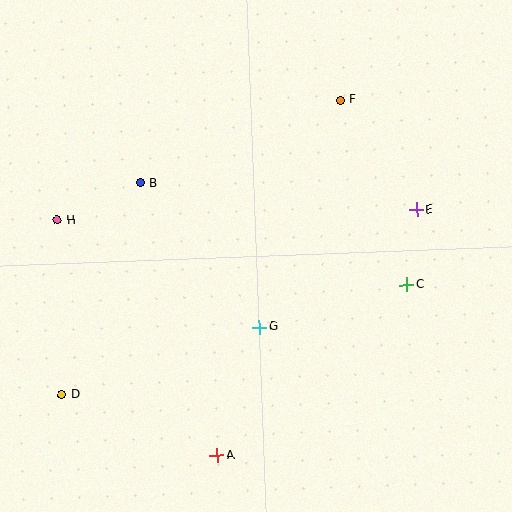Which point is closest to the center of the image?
Point G at (259, 327) is closest to the center.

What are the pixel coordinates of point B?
Point B is at (140, 183).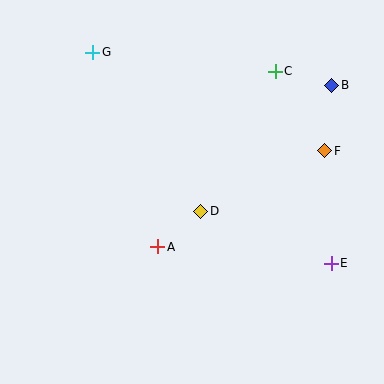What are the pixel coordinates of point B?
Point B is at (332, 85).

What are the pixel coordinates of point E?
Point E is at (331, 263).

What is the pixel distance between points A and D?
The distance between A and D is 56 pixels.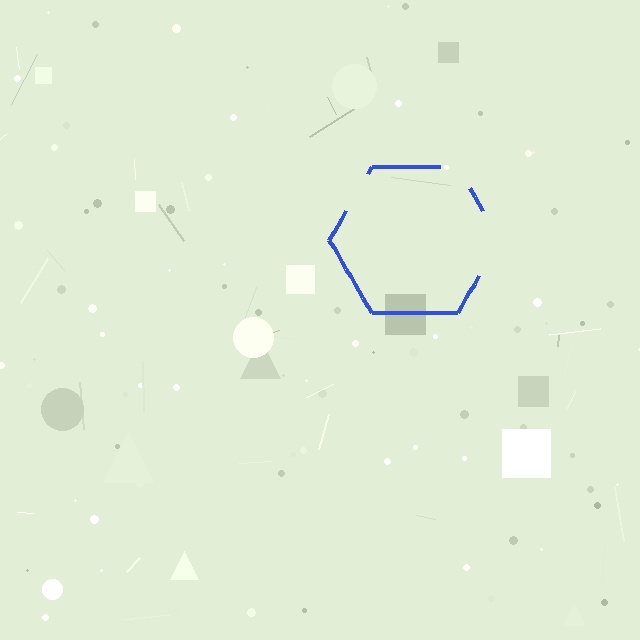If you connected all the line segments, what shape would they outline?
They would outline a hexagon.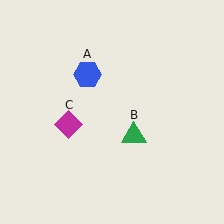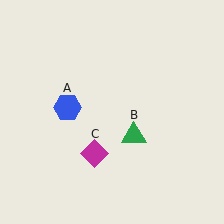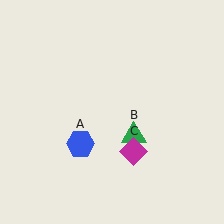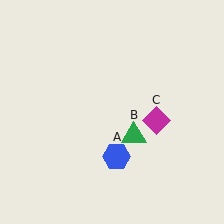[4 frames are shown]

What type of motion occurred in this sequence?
The blue hexagon (object A), magenta diamond (object C) rotated counterclockwise around the center of the scene.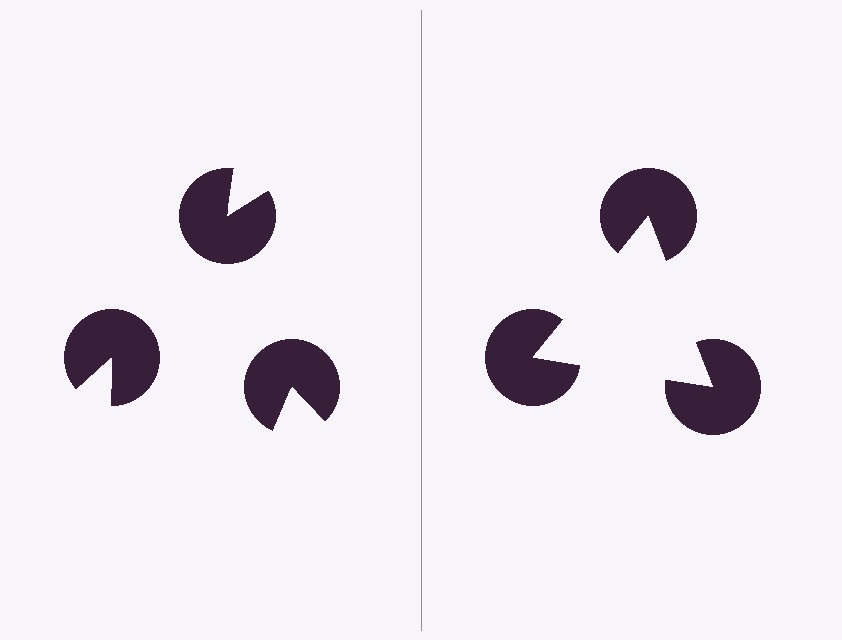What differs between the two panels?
The pac-man discs are positioned identically on both sides; only the wedge orientations differ. On the right they align to a triangle; on the left they are misaligned.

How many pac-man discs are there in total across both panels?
6 — 3 on each side.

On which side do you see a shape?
An illusory triangle appears on the right side. On the left side the wedge cuts are rotated, so no coherent shape forms.